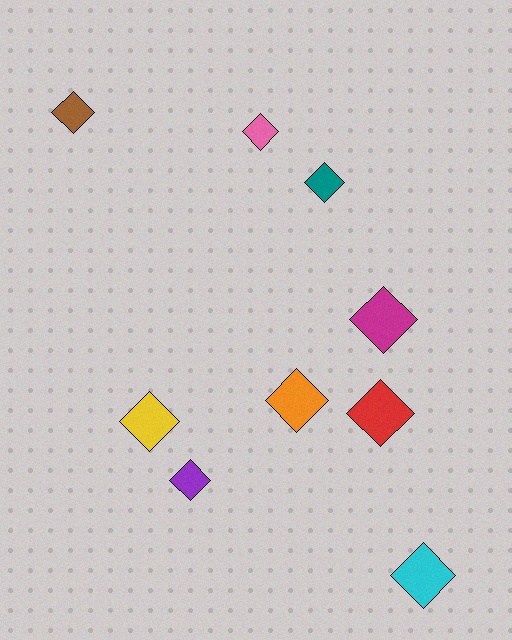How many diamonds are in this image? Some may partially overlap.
There are 9 diamonds.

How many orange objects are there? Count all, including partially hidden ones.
There is 1 orange object.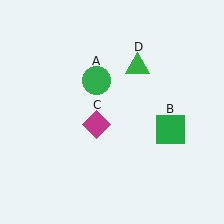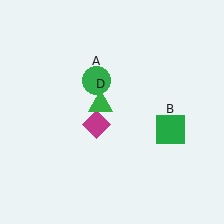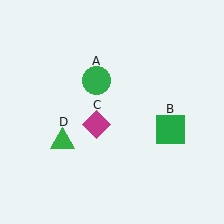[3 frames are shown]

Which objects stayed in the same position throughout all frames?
Green circle (object A) and green square (object B) and magenta diamond (object C) remained stationary.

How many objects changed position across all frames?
1 object changed position: green triangle (object D).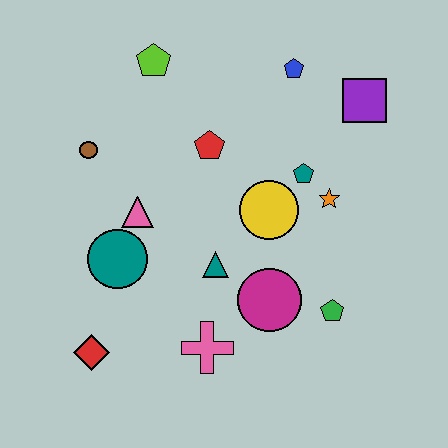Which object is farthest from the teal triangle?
The purple square is farthest from the teal triangle.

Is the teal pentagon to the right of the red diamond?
Yes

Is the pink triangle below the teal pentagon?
Yes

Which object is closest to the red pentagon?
The yellow circle is closest to the red pentagon.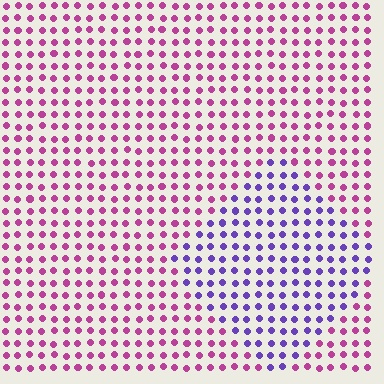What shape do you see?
I see a diamond.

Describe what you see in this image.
The image is filled with small magenta elements in a uniform arrangement. A diamond-shaped region is visible where the elements are tinted to a slightly different hue, forming a subtle color boundary.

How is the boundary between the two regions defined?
The boundary is defined purely by a slight shift in hue (about 55 degrees). Spacing, size, and orientation are identical on both sides.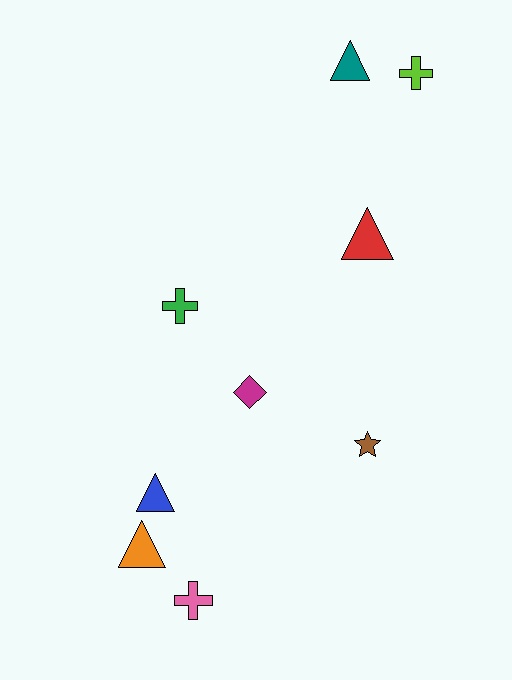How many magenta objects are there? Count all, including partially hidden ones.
There is 1 magenta object.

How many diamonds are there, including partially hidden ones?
There is 1 diamond.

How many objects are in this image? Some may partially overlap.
There are 9 objects.